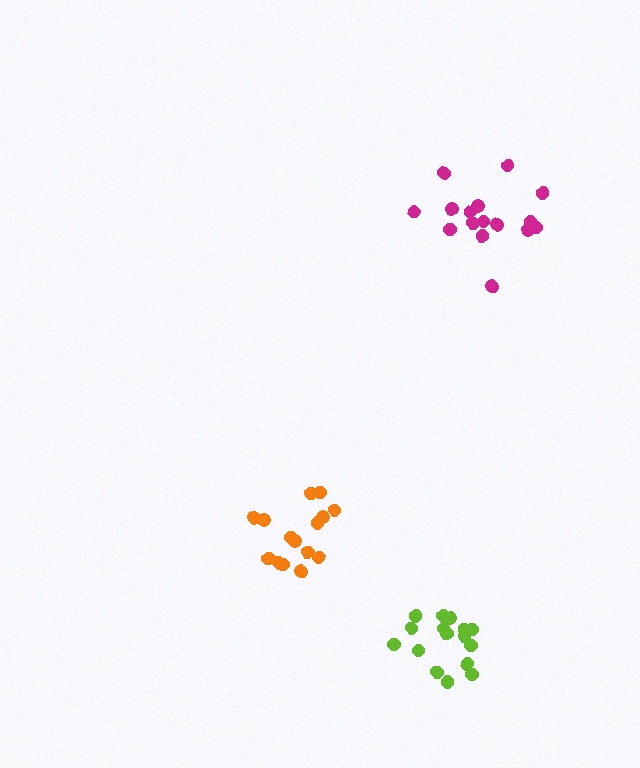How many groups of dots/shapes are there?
There are 3 groups.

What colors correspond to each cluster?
The clusters are colored: orange, magenta, lime.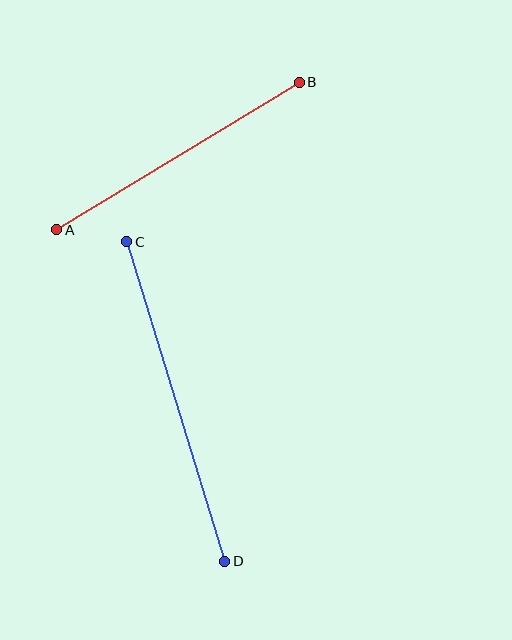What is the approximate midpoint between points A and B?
The midpoint is at approximately (178, 156) pixels.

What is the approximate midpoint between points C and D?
The midpoint is at approximately (176, 401) pixels.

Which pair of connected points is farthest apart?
Points C and D are farthest apart.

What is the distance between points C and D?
The distance is approximately 334 pixels.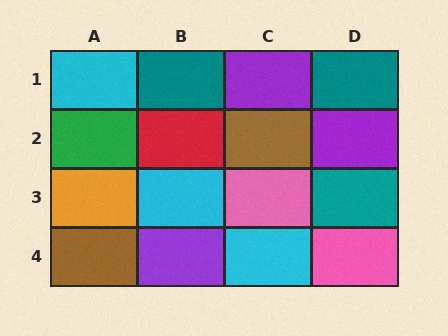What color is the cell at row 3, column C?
Pink.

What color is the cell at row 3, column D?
Teal.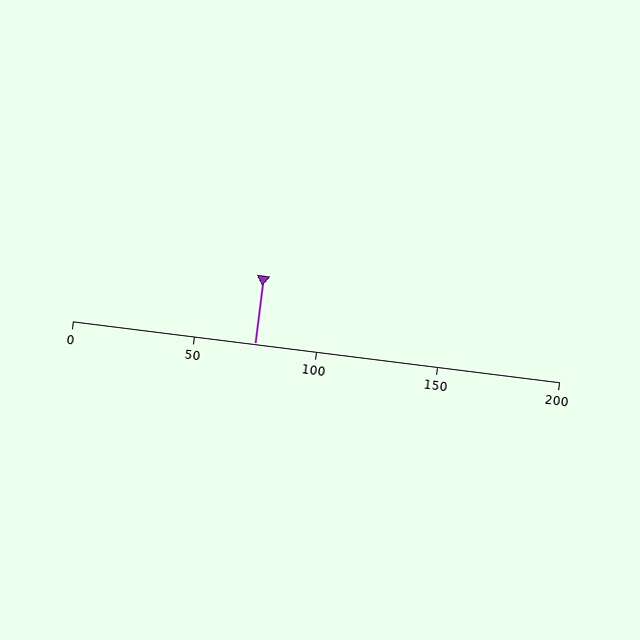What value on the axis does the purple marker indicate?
The marker indicates approximately 75.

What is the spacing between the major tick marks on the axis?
The major ticks are spaced 50 apart.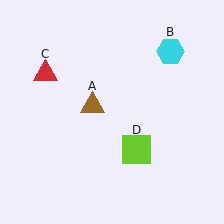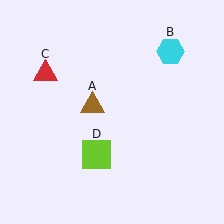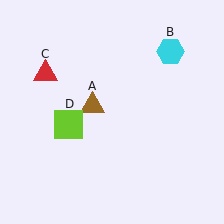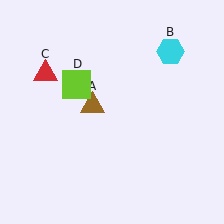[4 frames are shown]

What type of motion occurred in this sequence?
The lime square (object D) rotated clockwise around the center of the scene.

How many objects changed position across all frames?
1 object changed position: lime square (object D).